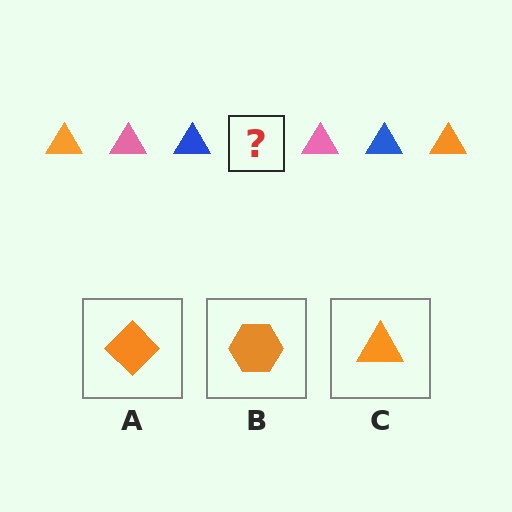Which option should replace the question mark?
Option C.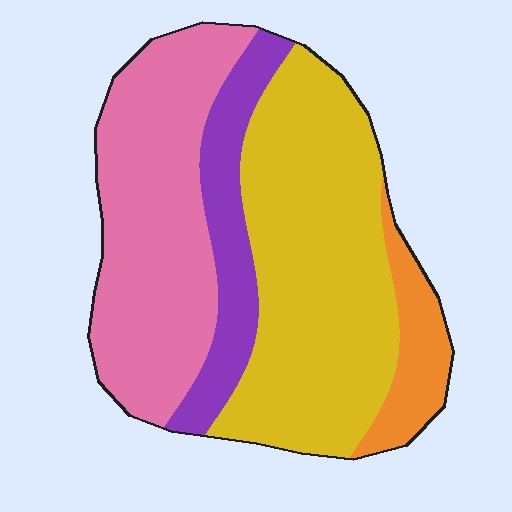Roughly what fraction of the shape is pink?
Pink takes up about one third (1/3) of the shape.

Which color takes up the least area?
Orange, at roughly 10%.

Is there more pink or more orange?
Pink.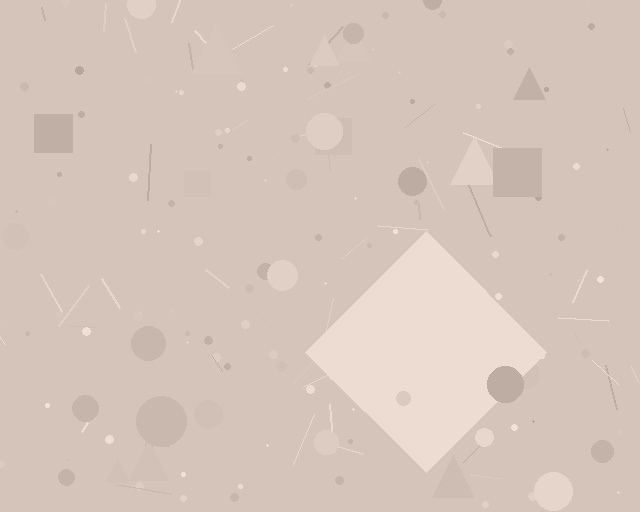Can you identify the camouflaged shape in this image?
The camouflaged shape is a diamond.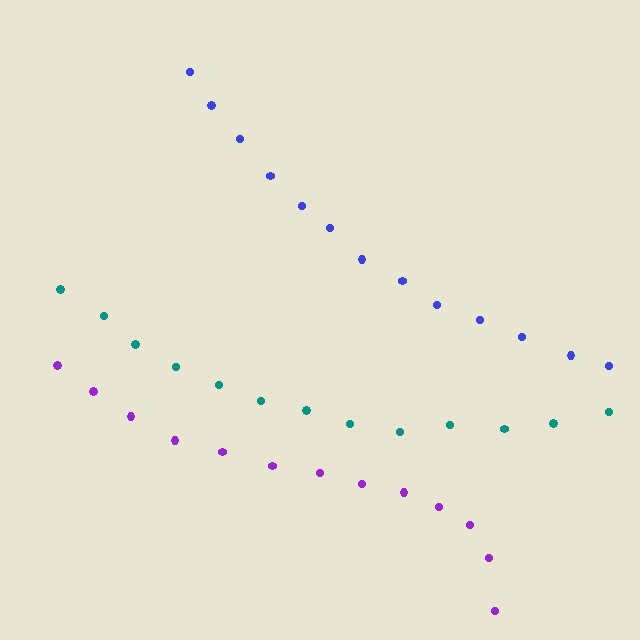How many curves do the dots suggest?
There are 3 distinct paths.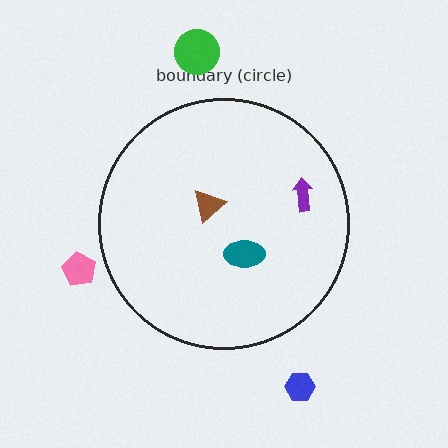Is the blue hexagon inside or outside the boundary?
Outside.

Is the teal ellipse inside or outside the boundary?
Inside.